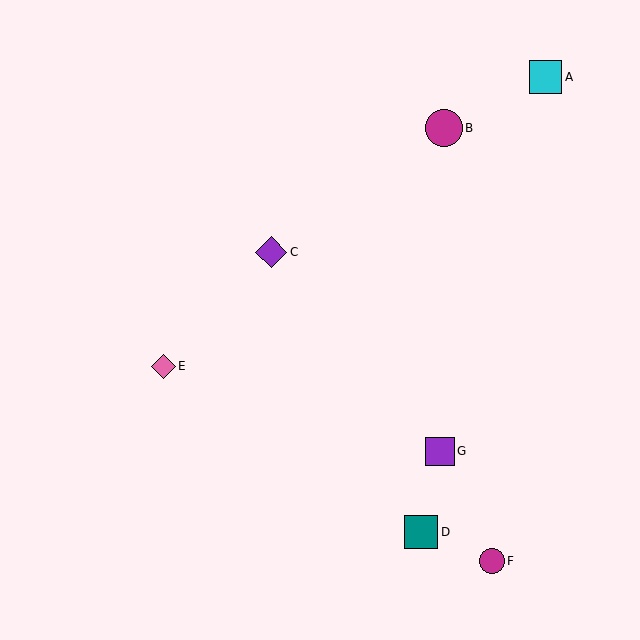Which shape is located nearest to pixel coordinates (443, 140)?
The magenta circle (labeled B) at (444, 128) is nearest to that location.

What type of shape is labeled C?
Shape C is a purple diamond.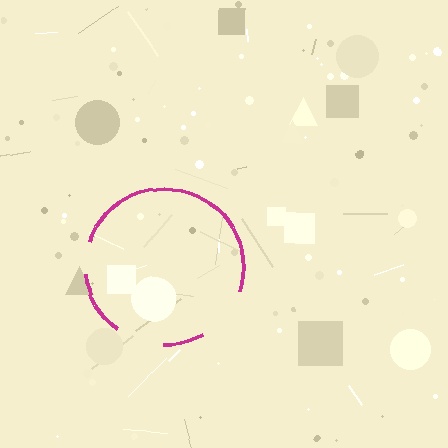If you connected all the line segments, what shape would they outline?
They would outline a circle.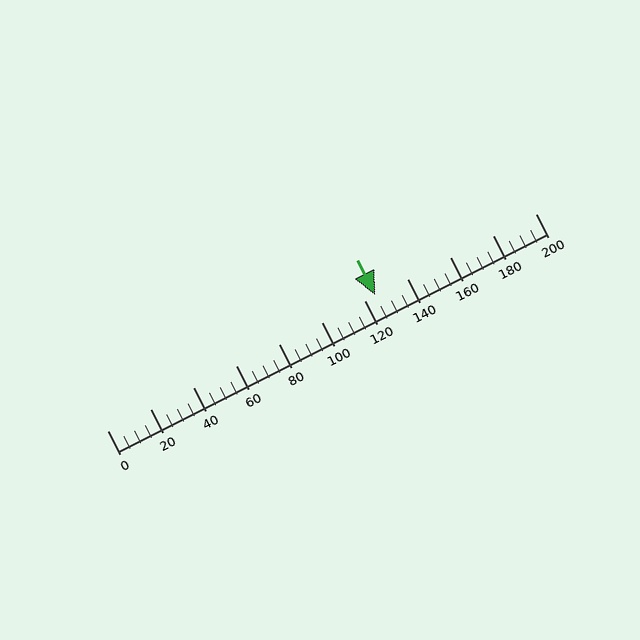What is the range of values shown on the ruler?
The ruler shows values from 0 to 200.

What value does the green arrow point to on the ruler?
The green arrow points to approximately 125.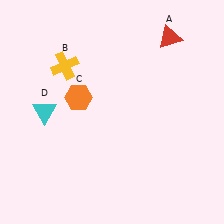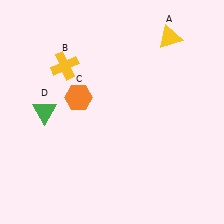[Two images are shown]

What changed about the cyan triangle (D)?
In Image 1, D is cyan. In Image 2, it changed to green.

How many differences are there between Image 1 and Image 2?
There are 2 differences between the two images.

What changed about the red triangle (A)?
In Image 1, A is red. In Image 2, it changed to yellow.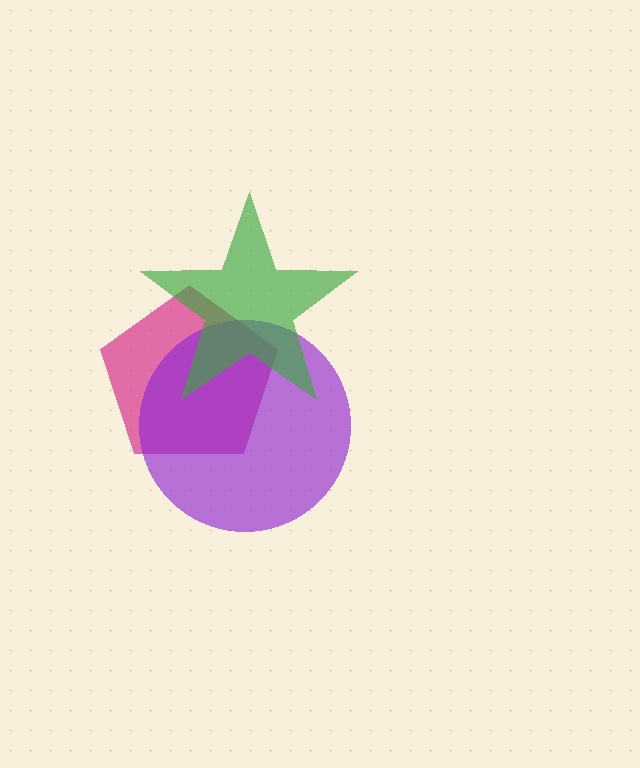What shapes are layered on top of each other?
The layered shapes are: a magenta pentagon, a purple circle, a green star.